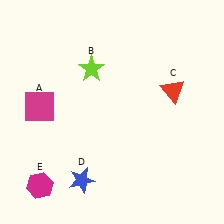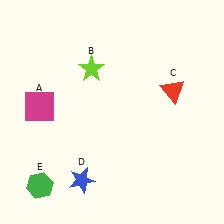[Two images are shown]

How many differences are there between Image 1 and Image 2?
There is 1 difference between the two images.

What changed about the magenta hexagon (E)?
In Image 1, E is magenta. In Image 2, it changed to green.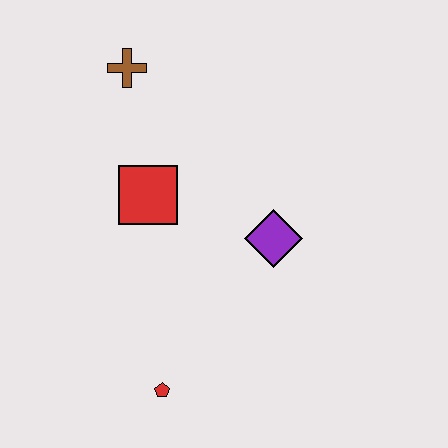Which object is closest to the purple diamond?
The red square is closest to the purple diamond.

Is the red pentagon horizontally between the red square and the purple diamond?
Yes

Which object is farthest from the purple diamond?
The brown cross is farthest from the purple diamond.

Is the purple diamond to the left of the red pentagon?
No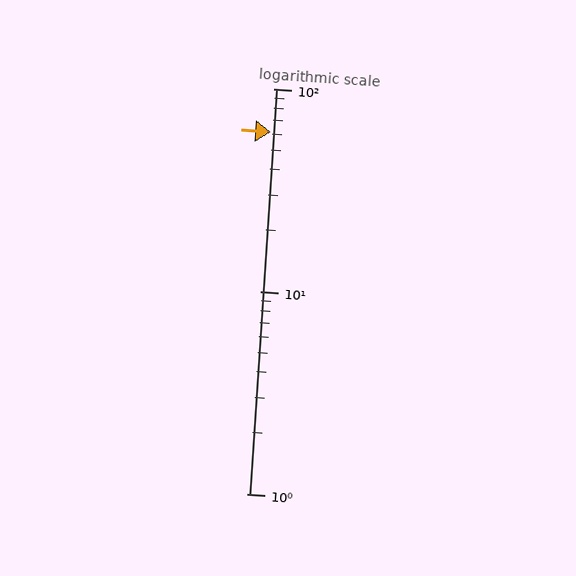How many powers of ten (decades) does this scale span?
The scale spans 2 decades, from 1 to 100.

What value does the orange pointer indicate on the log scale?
The pointer indicates approximately 61.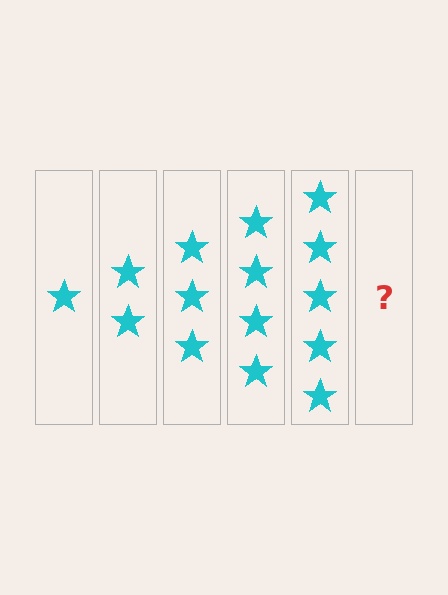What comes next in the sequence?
The next element should be 6 stars.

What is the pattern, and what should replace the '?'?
The pattern is that each step adds one more star. The '?' should be 6 stars.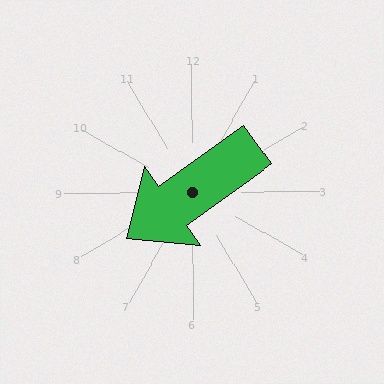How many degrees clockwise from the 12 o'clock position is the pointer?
Approximately 234 degrees.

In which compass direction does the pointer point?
Southwest.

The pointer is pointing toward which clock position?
Roughly 8 o'clock.